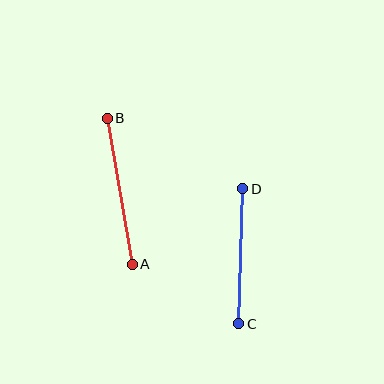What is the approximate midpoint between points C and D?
The midpoint is at approximately (241, 256) pixels.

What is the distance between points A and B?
The distance is approximately 148 pixels.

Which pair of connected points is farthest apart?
Points A and B are farthest apart.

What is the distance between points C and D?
The distance is approximately 135 pixels.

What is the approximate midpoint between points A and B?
The midpoint is at approximately (120, 191) pixels.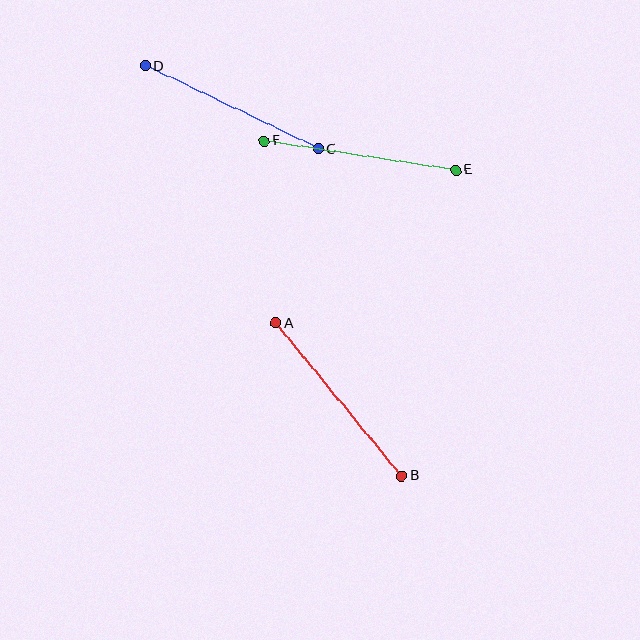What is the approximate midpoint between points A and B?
The midpoint is at approximately (339, 399) pixels.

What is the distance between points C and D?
The distance is approximately 191 pixels.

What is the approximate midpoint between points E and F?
The midpoint is at approximately (360, 155) pixels.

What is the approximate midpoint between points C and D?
The midpoint is at approximately (232, 107) pixels.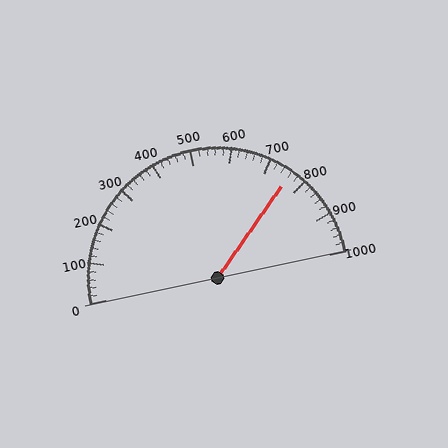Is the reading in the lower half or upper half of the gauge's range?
The reading is in the upper half of the range (0 to 1000).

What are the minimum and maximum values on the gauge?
The gauge ranges from 0 to 1000.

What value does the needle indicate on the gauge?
The needle indicates approximately 760.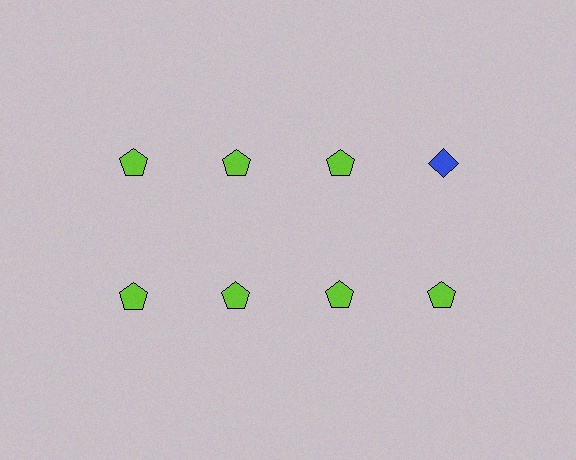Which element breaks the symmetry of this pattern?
The blue diamond in the top row, second from right column breaks the symmetry. All other shapes are lime pentagons.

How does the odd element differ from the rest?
It differs in both color (blue instead of lime) and shape (diamond instead of pentagon).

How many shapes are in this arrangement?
There are 8 shapes arranged in a grid pattern.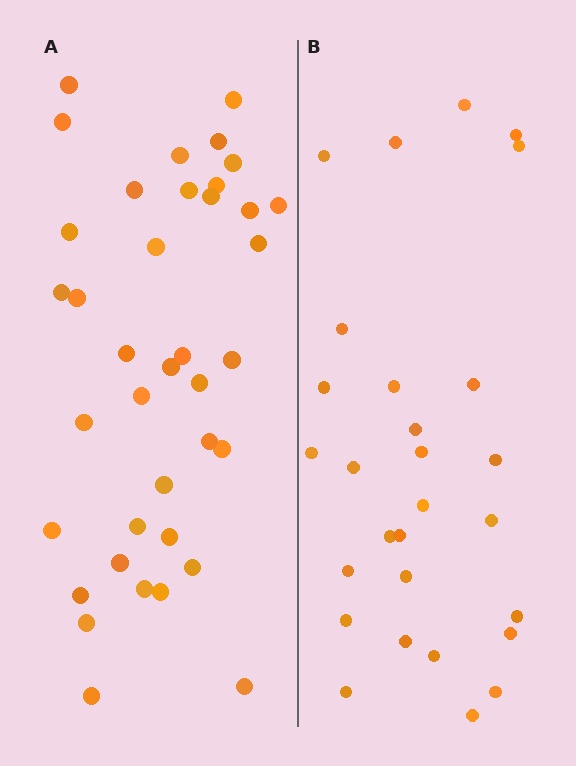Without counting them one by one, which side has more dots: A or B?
Region A (the left region) has more dots.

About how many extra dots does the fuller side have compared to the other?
Region A has roughly 10 or so more dots than region B.